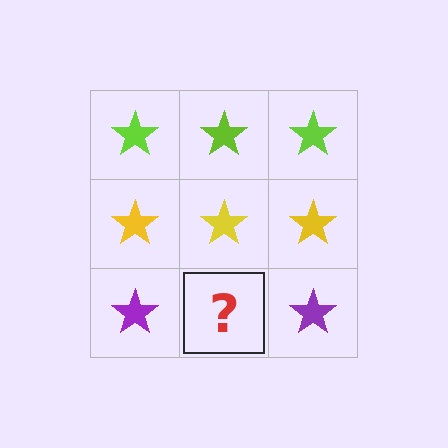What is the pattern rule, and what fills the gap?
The rule is that each row has a consistent color. The gap should be filled with a purple star.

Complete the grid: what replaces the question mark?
The question mark should be replaced with a purple star.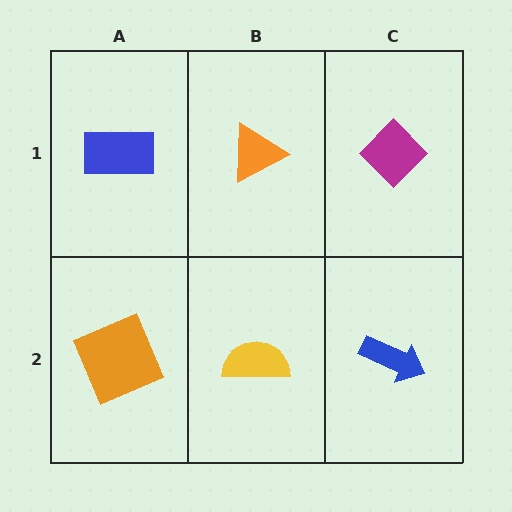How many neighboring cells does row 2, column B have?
3.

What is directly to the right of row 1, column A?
An orange triangle.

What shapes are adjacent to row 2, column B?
An orange triangle (row 1, column B), an orange square (row 2, column A), a blue arrow (row 2, column C).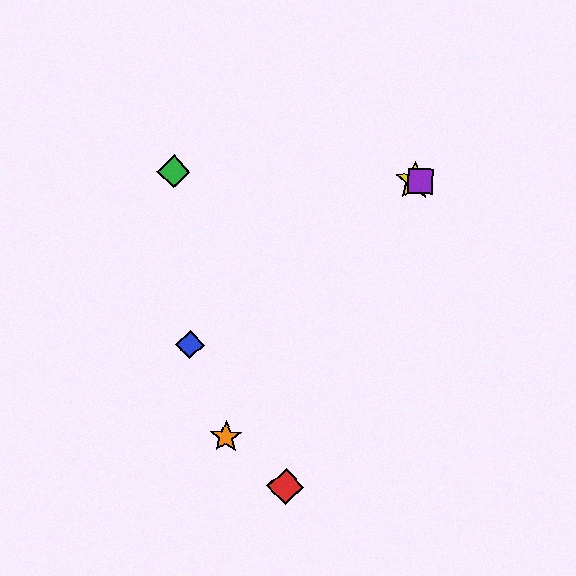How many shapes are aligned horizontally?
3 shapes (the green diamond, the yellow star, the purple square) are aligned horizontally.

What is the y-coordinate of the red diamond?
The red diamond is at y≈486.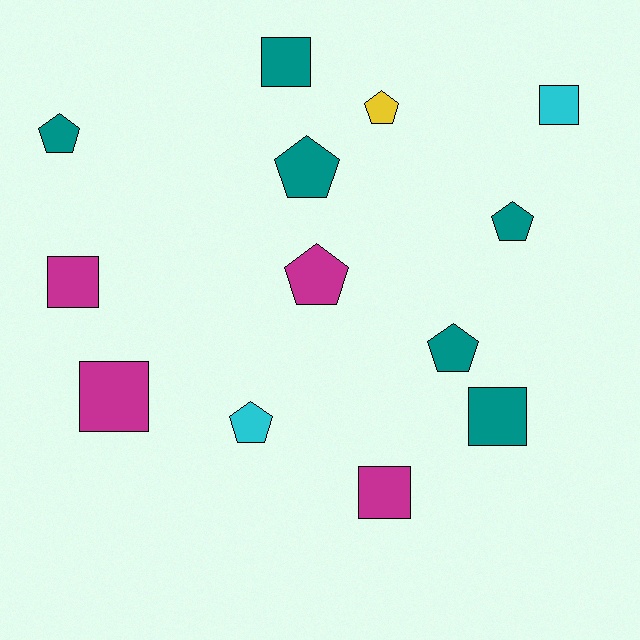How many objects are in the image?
There are 13 objects.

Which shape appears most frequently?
Pentagon, with 7 objects.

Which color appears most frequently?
Teal, with 6 objects.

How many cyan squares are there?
There is 1 cyan square.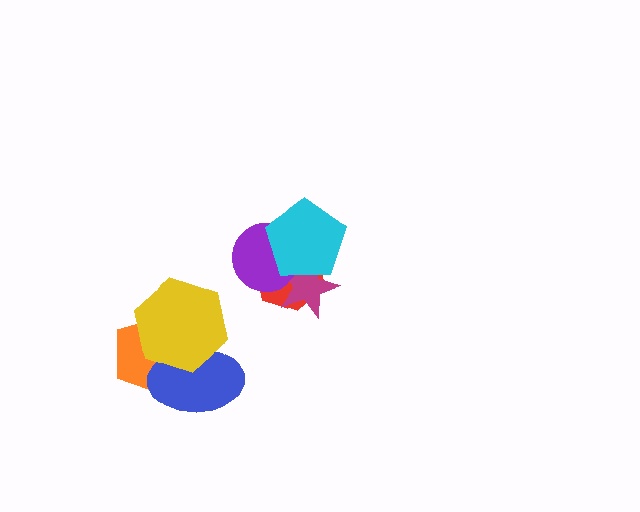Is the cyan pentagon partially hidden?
No, no other shape covers it.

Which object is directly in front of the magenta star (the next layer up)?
The purple circle is directly in front of the magenta star.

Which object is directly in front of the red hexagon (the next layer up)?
The magenta star is directly in front of the red hexagon.